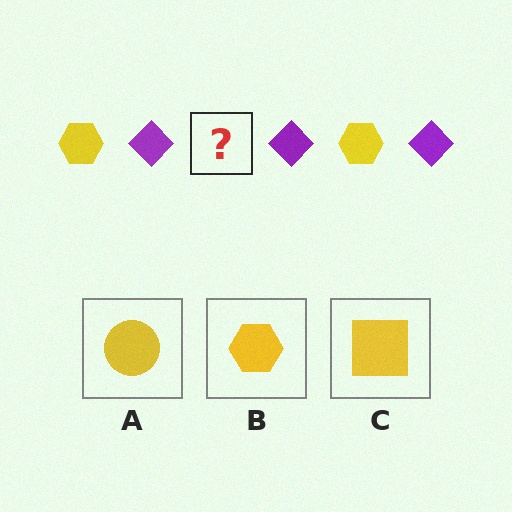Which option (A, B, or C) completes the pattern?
B.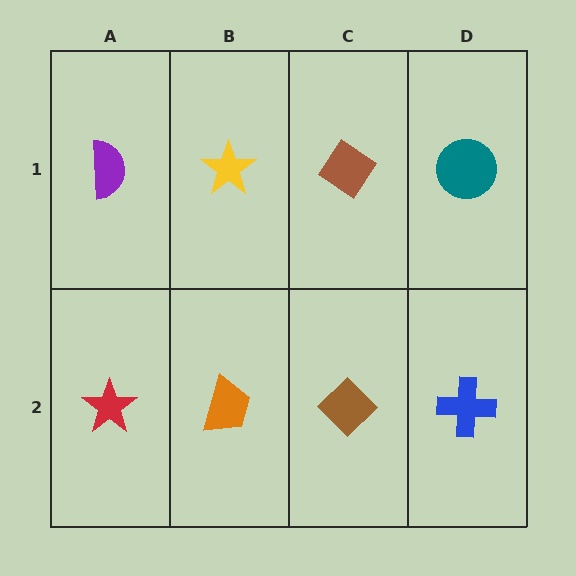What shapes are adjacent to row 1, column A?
A red star (row 2, column A), a yellow star (row 1, column B).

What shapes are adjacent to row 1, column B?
An orange trapezoid (row 2, column B), a purple semicircle (row 1, column A), a brown diamond (row 1, column C).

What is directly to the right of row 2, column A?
An orange trapezoid.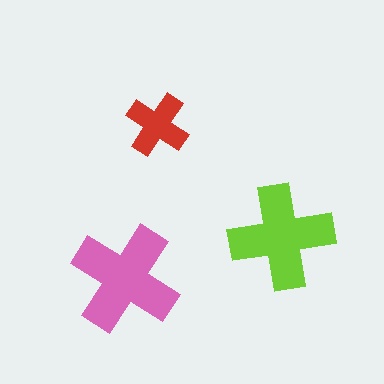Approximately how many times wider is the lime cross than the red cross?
About 1.5 times wider.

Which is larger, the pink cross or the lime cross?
The pink one.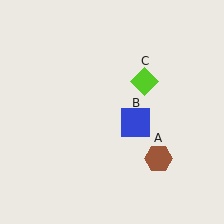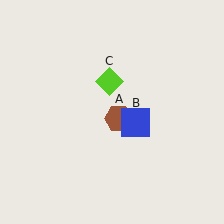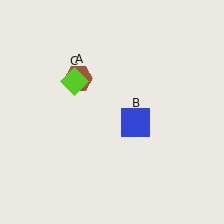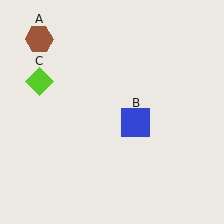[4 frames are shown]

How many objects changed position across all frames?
2 objects changed position: brown hexagon (object A), lime diamond (object C).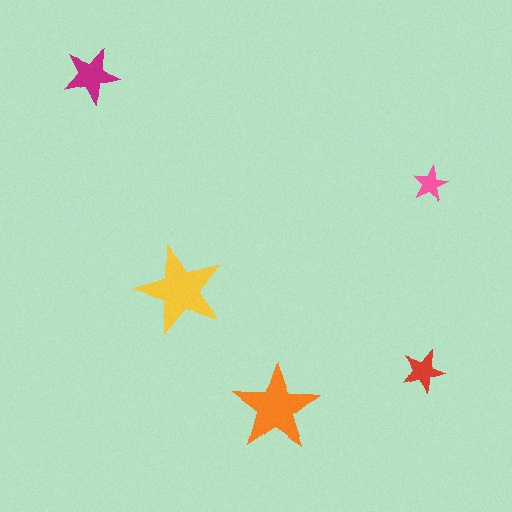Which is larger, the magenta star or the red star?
The magenta one.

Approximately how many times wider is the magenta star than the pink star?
About 1.5 times wider.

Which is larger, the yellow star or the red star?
The yellow one.